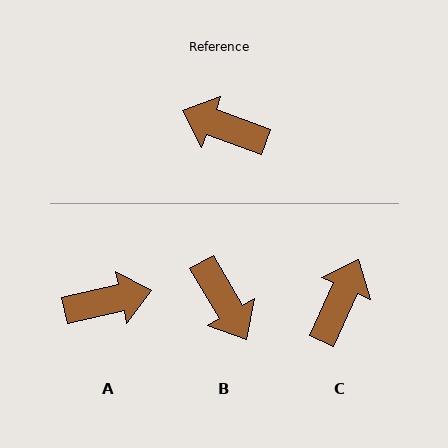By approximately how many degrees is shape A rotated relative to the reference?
Approximately 147 degrees clockwise.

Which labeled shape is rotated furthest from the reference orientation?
A, about 147 degrees away.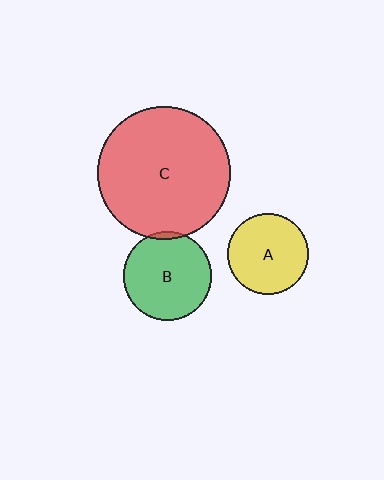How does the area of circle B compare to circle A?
Approximately 1.2 times.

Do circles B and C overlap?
Yes.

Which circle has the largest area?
Circle C (red).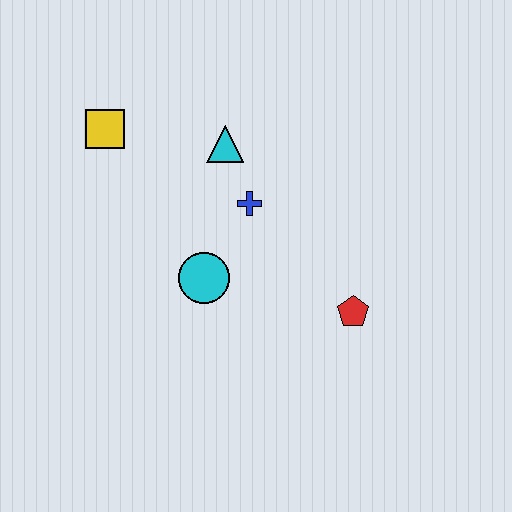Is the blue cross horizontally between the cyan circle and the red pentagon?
Yes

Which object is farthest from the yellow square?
The red pentagon is farthest from the yellow square.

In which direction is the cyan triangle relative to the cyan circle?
The cyan triangle is above the cyan circle.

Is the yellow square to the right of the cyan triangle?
No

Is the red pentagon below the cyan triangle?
Yes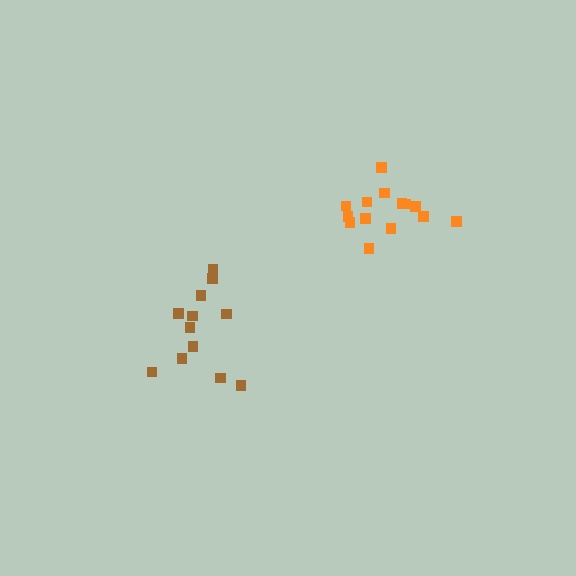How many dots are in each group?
Group 1: 12 dots, Group 2: 14 dots (26 total).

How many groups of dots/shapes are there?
There are 2 groups.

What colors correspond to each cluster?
The clusters are colored: brown, orange.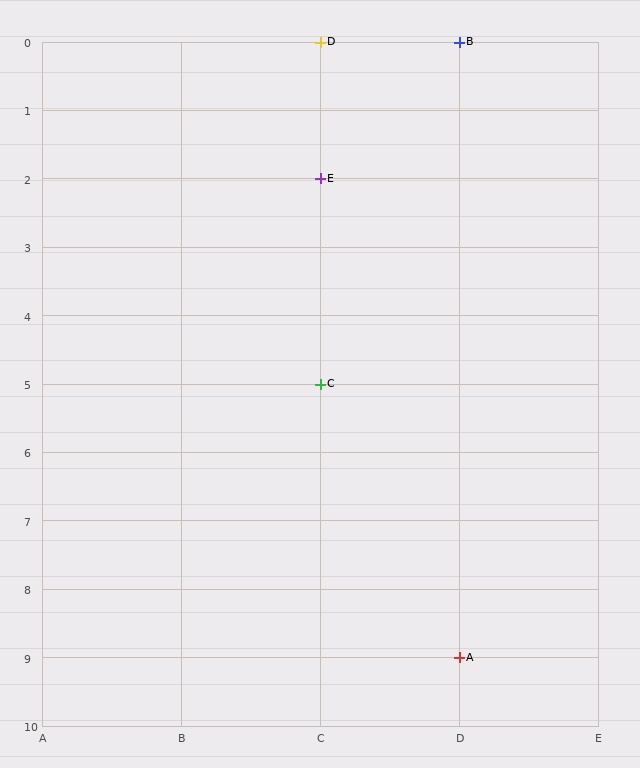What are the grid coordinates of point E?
Point E is at grid coordinates (C, 2).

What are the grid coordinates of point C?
Point C is at grid coordinates (C, 5).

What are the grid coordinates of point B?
Point B is at grid coordinates (D, 0).